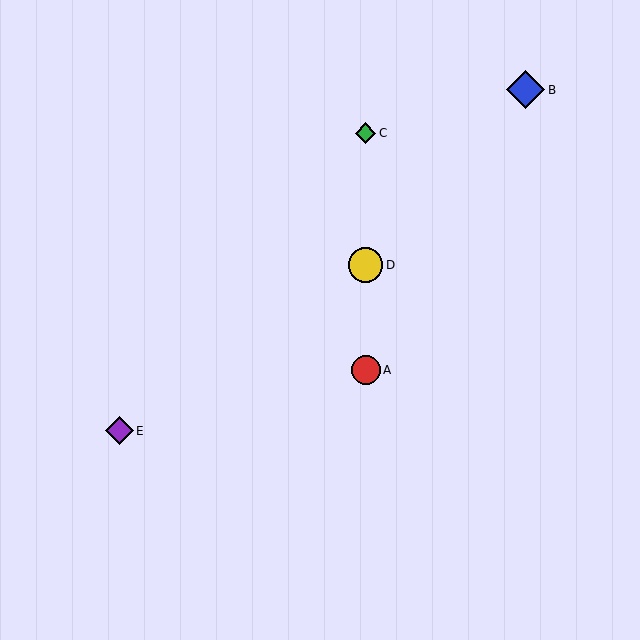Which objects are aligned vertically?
Objects A, C, D are aligned vertically.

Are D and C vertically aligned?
Yes, both are at x≈366.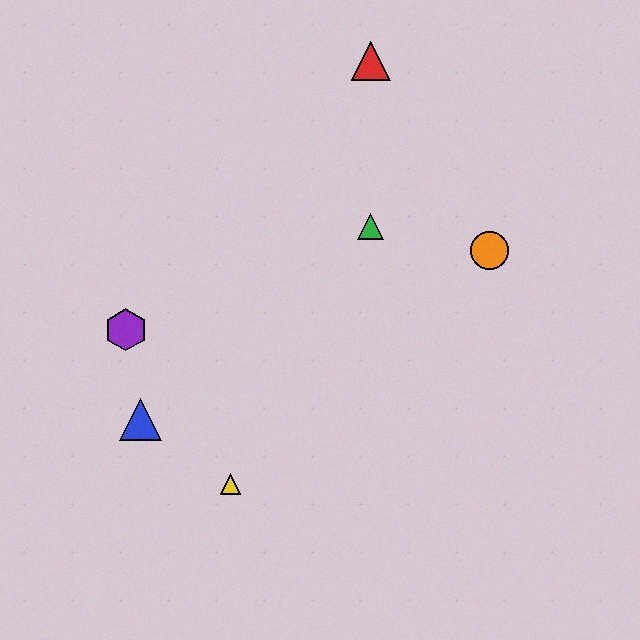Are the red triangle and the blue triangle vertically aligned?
No, the red triangle is at x≈371 and the blue triangle is at x≈140.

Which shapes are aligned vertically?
The red triangle, the green triangle are aligned vertically.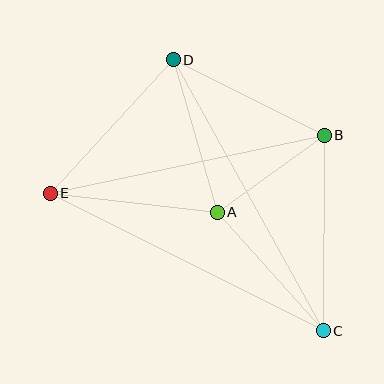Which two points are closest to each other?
Points A and B are closest to each other.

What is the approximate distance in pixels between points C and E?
The distance between C and E is approximately 306 pixels.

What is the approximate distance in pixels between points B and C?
The distance between B and C is approximately 196 pixels.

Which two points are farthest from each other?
Points C and D are farthest from each other.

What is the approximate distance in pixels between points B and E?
The distance between B and E is approximately 280 pixels.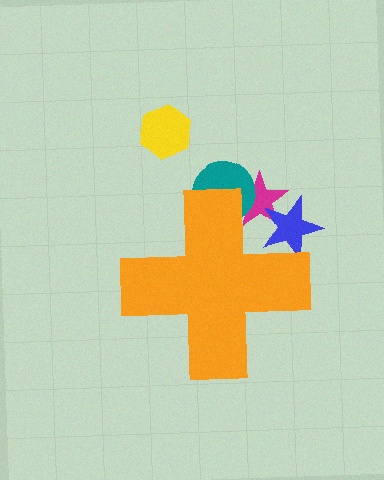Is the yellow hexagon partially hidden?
No, the yellow hexagon is fully visible.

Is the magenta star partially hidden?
Yes, the magenta star is partially hidden behind the orange cross.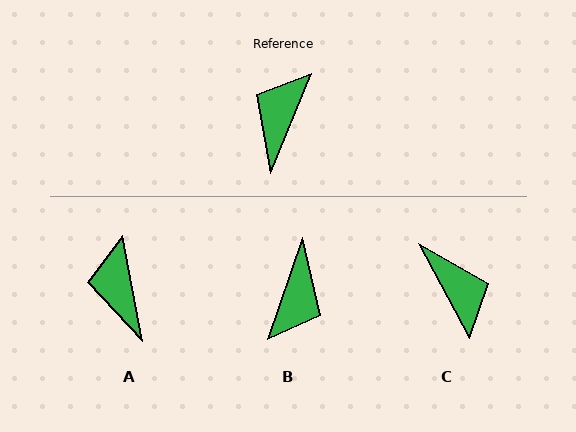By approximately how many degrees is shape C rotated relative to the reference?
Approximately 130 degrees clockwise.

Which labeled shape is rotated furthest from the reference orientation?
B, about 177 degrees away.